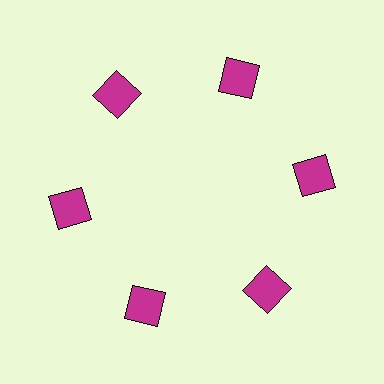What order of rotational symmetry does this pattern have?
This pattern has 6-fold rotational symmetry.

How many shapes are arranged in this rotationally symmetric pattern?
There are 6 shapes, arranged in 6 groups of 1.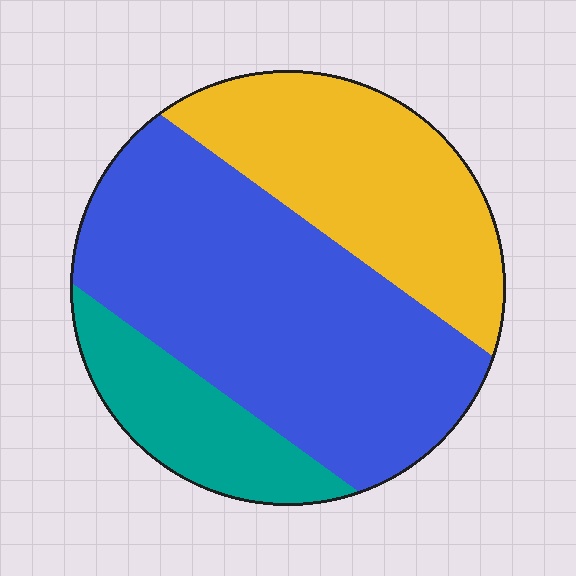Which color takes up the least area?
Teal, at roughly 15%.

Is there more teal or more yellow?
Yellow.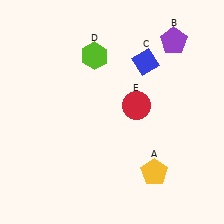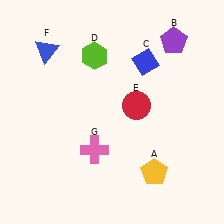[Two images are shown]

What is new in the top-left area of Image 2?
A blue triangle (F) was added in the top-left area of Image 2.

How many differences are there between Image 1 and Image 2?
There are 2 differences between the two images.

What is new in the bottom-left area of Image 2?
A pink cross (G) was added in the bottom-left area of Image 2.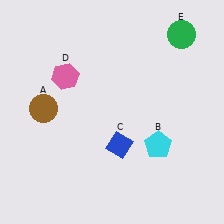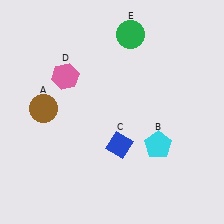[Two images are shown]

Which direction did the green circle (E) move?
The green circle (E) moved left.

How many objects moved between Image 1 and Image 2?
1 object moved between the two images.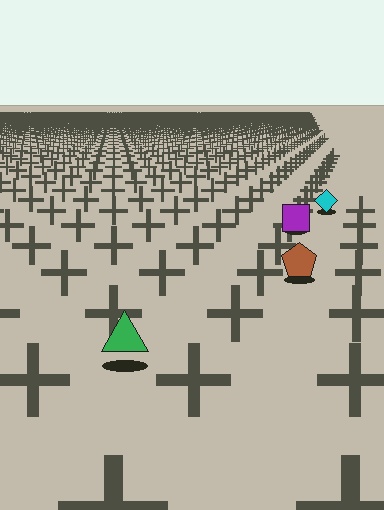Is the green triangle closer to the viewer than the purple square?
Yes. The green triangle is closer — you can tell from the texture gradient: the ground texture is coarser near it.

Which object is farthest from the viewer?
The cyan diamond is farthest from the viewer. It appears smaller and the ground texture around it is denser.